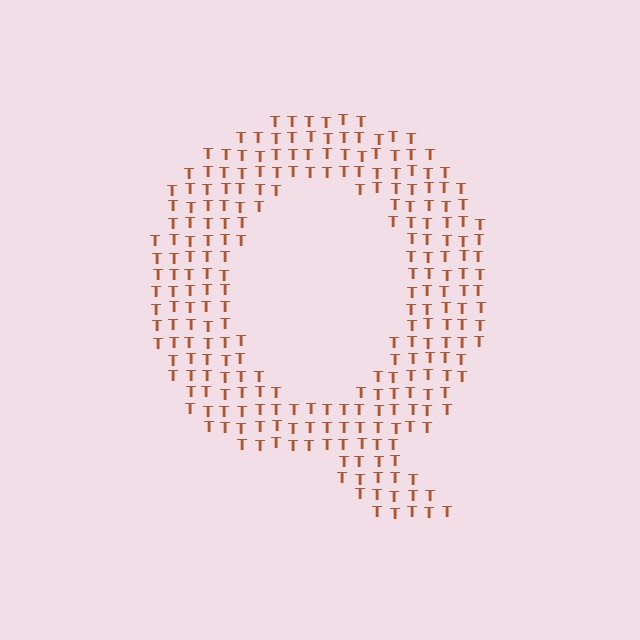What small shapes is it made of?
It is made of small letter T's.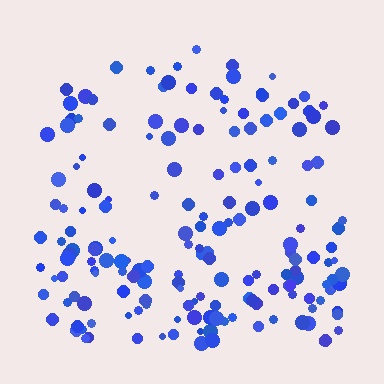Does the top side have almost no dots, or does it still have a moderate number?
Still a moderate number, just noticeably fewer than the bottom.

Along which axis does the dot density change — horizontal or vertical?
Vertical.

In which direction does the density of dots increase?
From top to bottom, with the bottom side densest.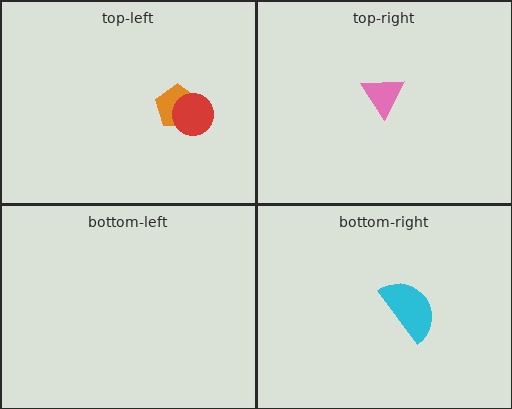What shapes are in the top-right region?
The pink triangle.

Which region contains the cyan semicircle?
The bottom-right region.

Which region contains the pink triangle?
The top-right region.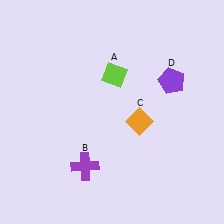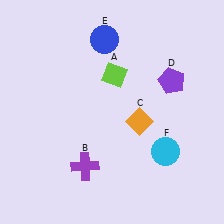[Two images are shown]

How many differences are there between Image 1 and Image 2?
There are 2 differences between the two images.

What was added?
A blue circle (E), a cyan circle (F) were added in Image 2.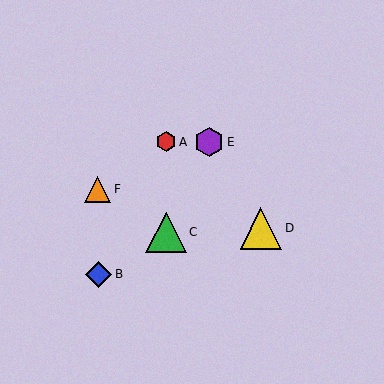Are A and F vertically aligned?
No, A is at x≈166 and F is at x≈98.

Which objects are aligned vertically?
Objects A, C are aligned vertically.